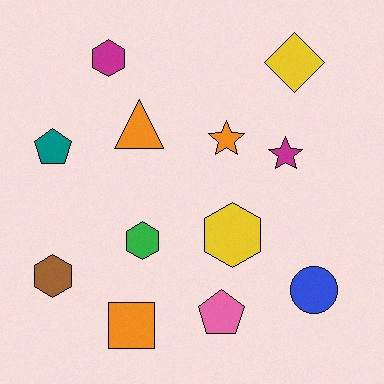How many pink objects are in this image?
There is 1 pink object.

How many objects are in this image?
There are 12 objects.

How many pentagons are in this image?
There are 2 pentagons.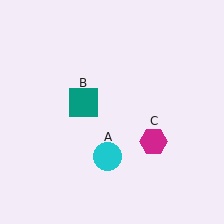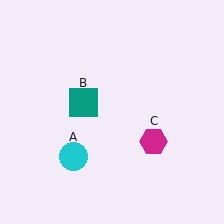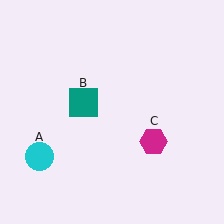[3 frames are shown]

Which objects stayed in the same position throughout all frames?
Teal square (object B) and magenta hexagon (object C) remained stationary.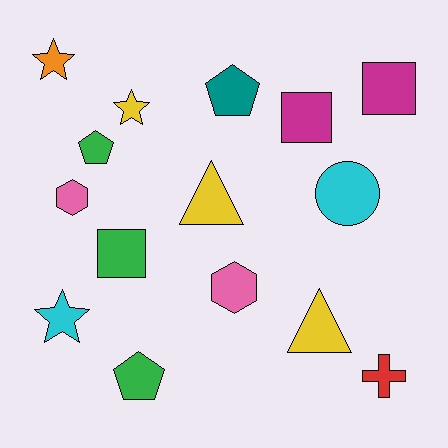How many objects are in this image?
There are 15 objects.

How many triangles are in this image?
There are 2 triangles.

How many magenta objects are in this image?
There are 2 magenta objects.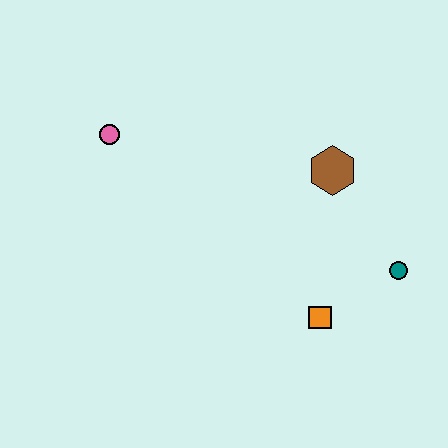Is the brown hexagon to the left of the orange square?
No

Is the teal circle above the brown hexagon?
No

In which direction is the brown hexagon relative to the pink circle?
The brown hexagon is to the right of the pink circle.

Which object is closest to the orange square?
The teal circle is closest to the orange square.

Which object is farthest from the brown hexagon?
The pink circle is farthest from the brown hexagon.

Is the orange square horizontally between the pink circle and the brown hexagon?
Yes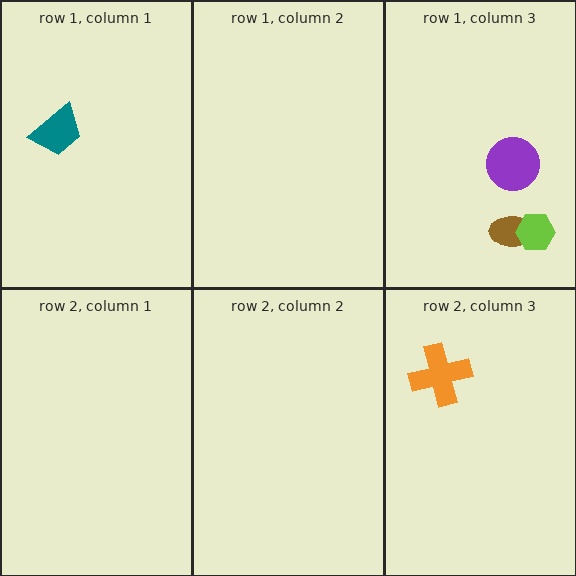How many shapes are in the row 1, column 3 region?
3.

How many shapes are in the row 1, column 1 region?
1.